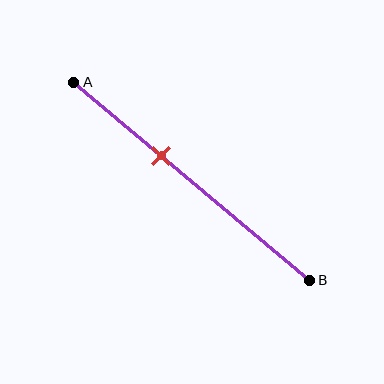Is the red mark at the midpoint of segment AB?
No, the mark is at about 35% from A, not at the 50% midpoint.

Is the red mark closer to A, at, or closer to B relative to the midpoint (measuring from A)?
The red mark is closer to point A than the midpoint of segment AB.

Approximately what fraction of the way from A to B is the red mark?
The red mark is approximately 35% of the way from A to B.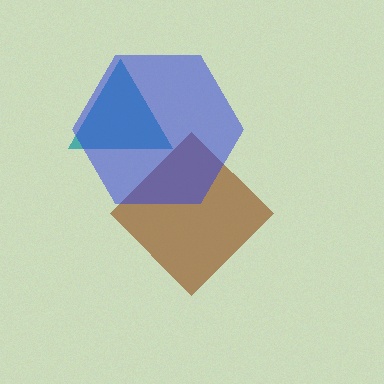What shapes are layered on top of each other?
The layered shapes are: a teal triangle, a brown diamond, a blue hexagon.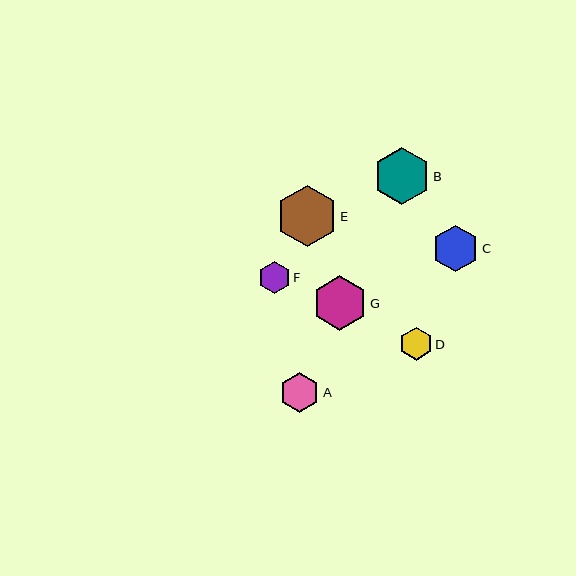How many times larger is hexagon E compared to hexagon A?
Hexagon E is approximately 1.5 times the size of hexagon A.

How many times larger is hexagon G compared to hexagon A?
Hexagon G is approximately 1.4 times the size of hexagon A.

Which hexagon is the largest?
Hexagon E is the largest with a size of approximately 61 pixels.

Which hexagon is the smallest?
Hexagon F is the smallest with a size of approximately 32 pixels.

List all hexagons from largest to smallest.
From largest to smallest: E, B, G, C, A, D, F.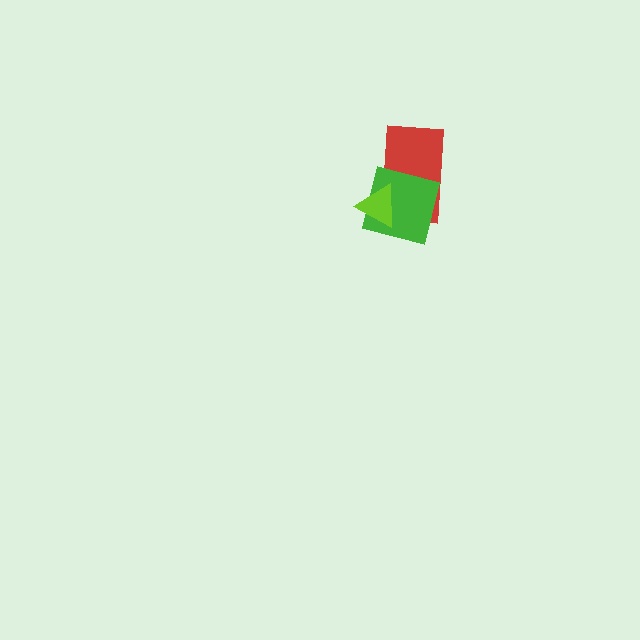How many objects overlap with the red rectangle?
2 objects overlap with the red rectangle.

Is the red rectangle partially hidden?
Yes, it is partially covered by another shape.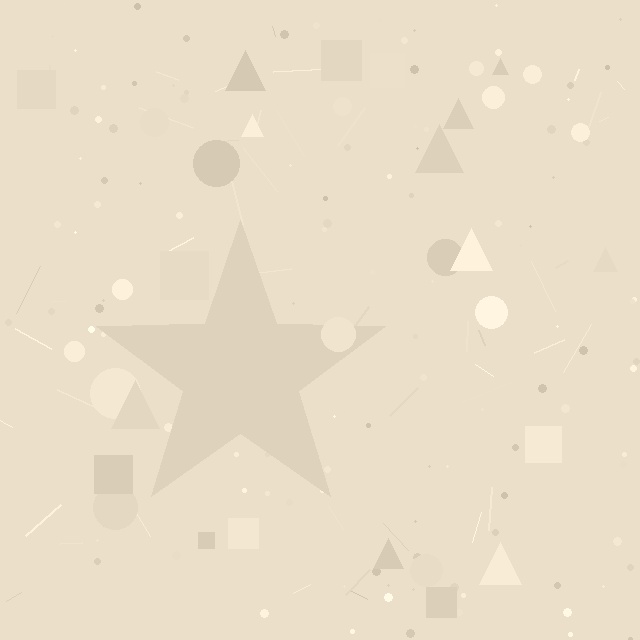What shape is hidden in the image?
A star is hidden in the image.